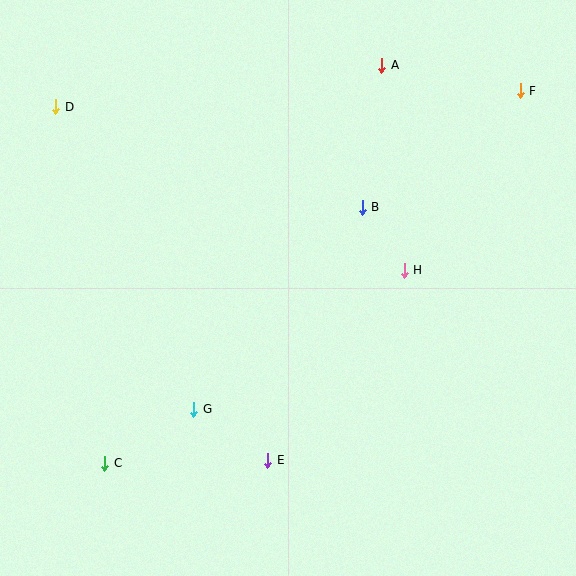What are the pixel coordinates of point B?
Point B is at (362, 207).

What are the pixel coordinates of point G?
Point G is at (194, 409).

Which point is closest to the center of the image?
Point B at (362, 207) is closest to the center.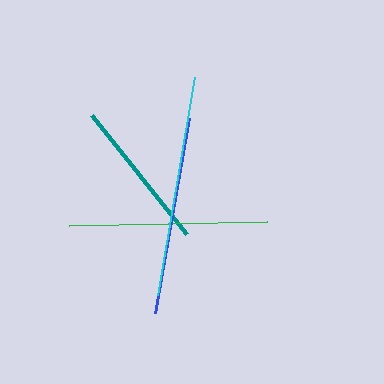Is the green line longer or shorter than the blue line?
The blue line is longer than the green line.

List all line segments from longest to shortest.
From longest to shortest: cyan, blue, green, teal.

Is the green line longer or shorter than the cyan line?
The cyan line is longer than the green line.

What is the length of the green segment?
The green segment is approximately 198 pixels long.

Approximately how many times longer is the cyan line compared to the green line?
The cyan line is approximately 1.1 times the length of the green line.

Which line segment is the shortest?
The teal line is the shortest at approximately 152 pixels.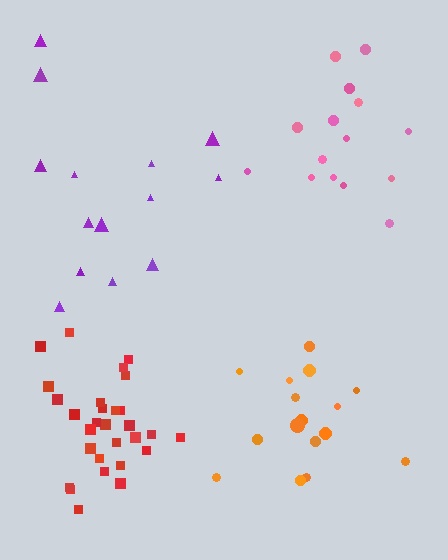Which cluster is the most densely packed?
Red.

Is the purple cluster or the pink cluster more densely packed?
Pink.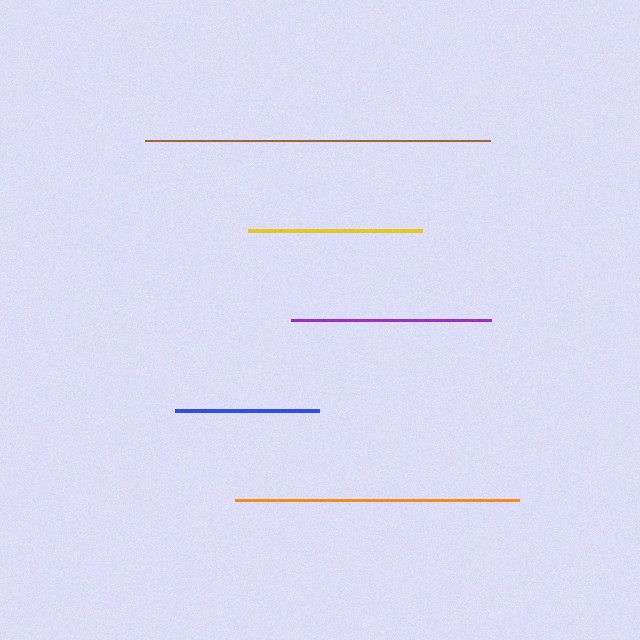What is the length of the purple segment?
The purple segment is approximately 200 pixels long.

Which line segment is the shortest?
The blue line is the shortest at approximately 144 pixels.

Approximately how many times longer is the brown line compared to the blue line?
The brown line is approximately 2.4 times the length of the blue line.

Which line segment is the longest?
The brown line is the longest at approximately 345 pixels.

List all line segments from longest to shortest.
From longest to shortest: brown, orange, purple, yellow, blue.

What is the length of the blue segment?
The blue segment is approximately 144 pixels long.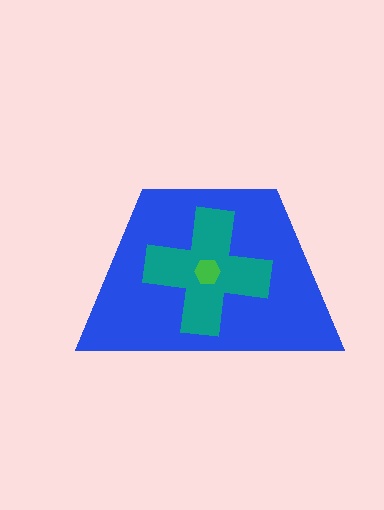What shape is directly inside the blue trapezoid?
The teal cross.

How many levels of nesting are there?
3.